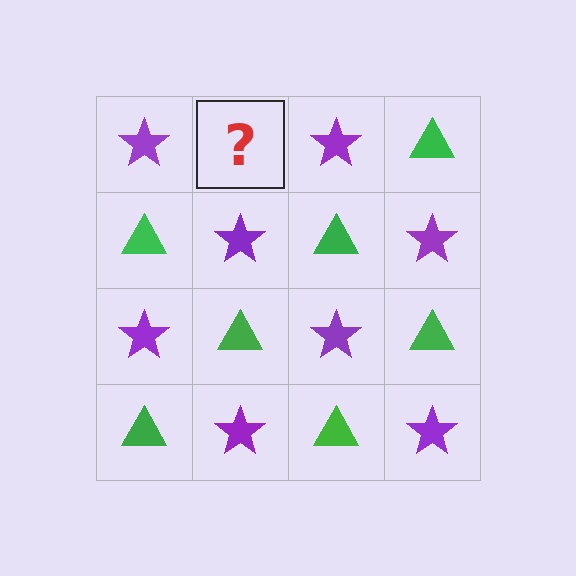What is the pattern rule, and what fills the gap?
The rule is that it alternates purple star and green triangle in a checkerboard pattern. The gap should be filled with a green triangle.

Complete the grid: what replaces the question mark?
The question mark should be replaced with a green triangle.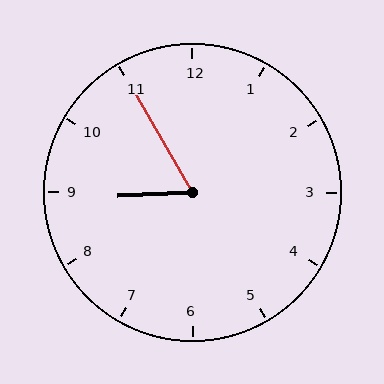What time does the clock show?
8:55.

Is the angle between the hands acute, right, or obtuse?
It is acute.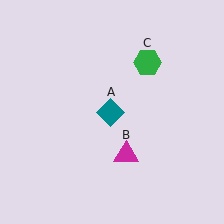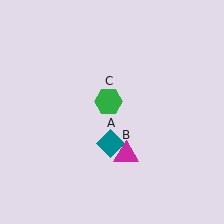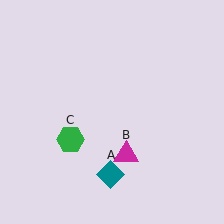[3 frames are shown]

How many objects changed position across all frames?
2 objects changed position: teal diamond (object A), green hexagon (object C).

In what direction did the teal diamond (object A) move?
The teal diamond (object A) moved down.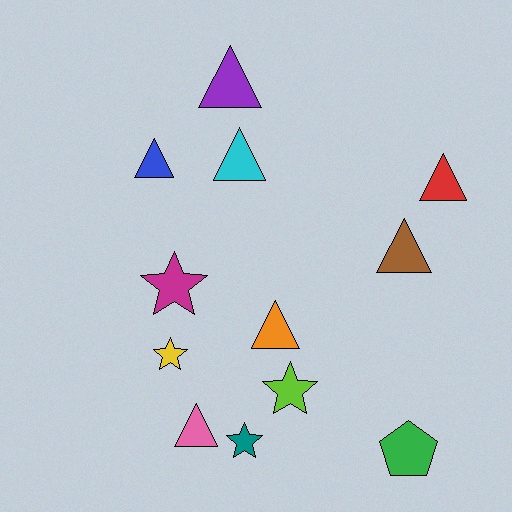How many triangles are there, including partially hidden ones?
There are 7 triangles.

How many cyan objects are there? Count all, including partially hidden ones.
There is 1 cyan object.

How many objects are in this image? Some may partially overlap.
There are 12 objects.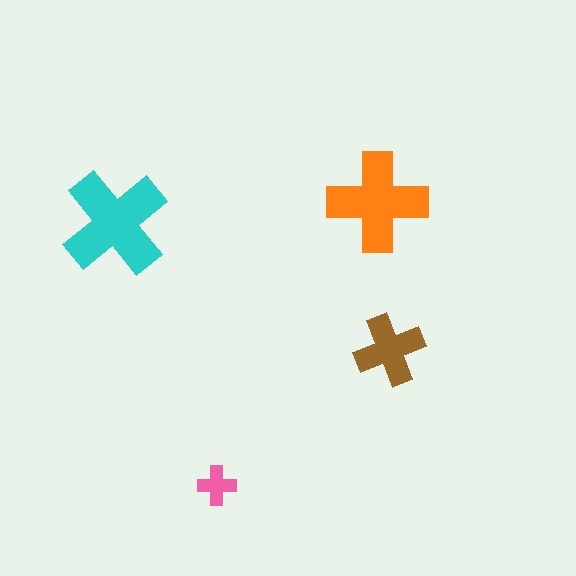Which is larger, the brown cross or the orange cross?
The orange one.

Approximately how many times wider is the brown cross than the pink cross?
About 2 times wider.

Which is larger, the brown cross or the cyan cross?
The cyan one.